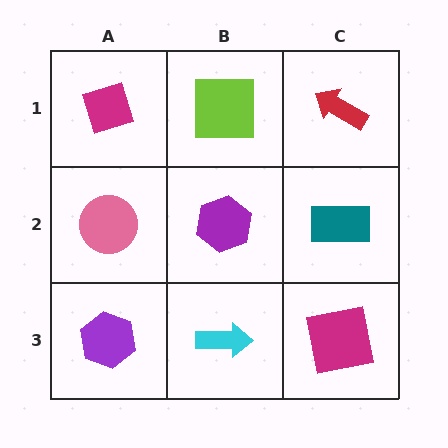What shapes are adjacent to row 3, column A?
A pink circle (row 2, column A), a cyan arrow (row 3, column B).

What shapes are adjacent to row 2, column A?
A magenta diamond (row 1, column A), a purple hexagon (row 3, column A), a purple hexagon (row 2, column B).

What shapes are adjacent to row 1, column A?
A pink circle (row 2, column A), a lime square (row 1, column B).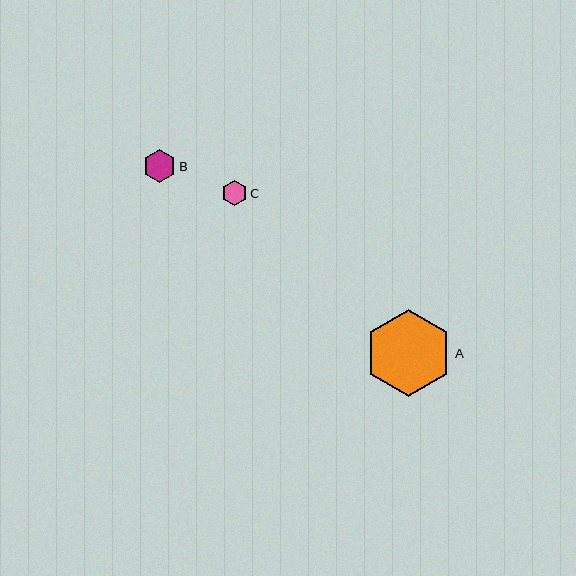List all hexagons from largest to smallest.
From largest to smallest: A, B, C.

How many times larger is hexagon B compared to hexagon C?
Hexagon B is approximately 1.3 times the size of hexagon C.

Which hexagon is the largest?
Hexagon A is the largest with a size of approximately 87 pixels.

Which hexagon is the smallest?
Hexagon C is the smallest with a size of approximately 25 pixels.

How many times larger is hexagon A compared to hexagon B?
Hexagon A is approximately 2.7 times the size of hexagon B.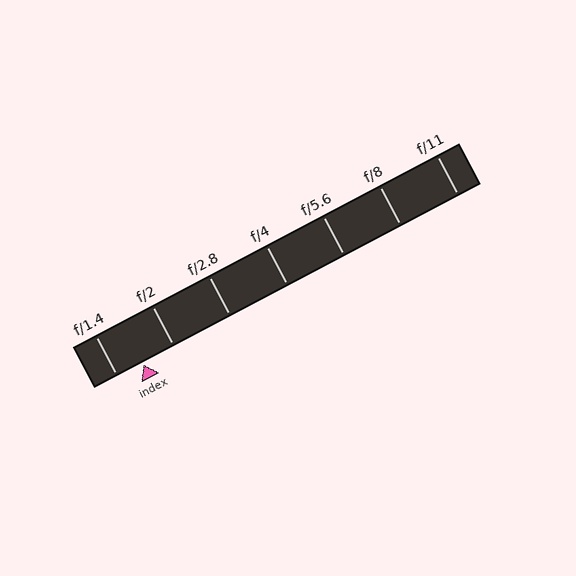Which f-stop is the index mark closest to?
The index mark is closest to f/1.4.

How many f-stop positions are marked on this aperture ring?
There are 7 f-stop positions marked.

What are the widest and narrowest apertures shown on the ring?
The widest aperture shown is f/1.4 and the narrowest is f/11.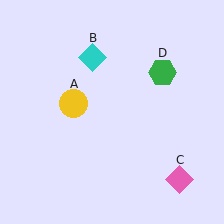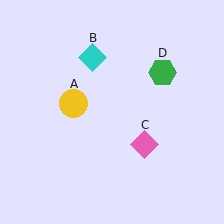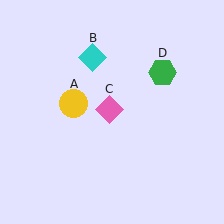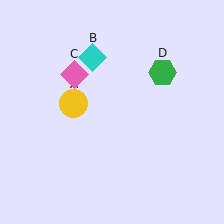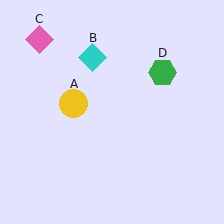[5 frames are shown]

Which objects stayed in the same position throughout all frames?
Yellow circle (object A) and cyan diamond (object B) and green hexagon (object D) remained stationary.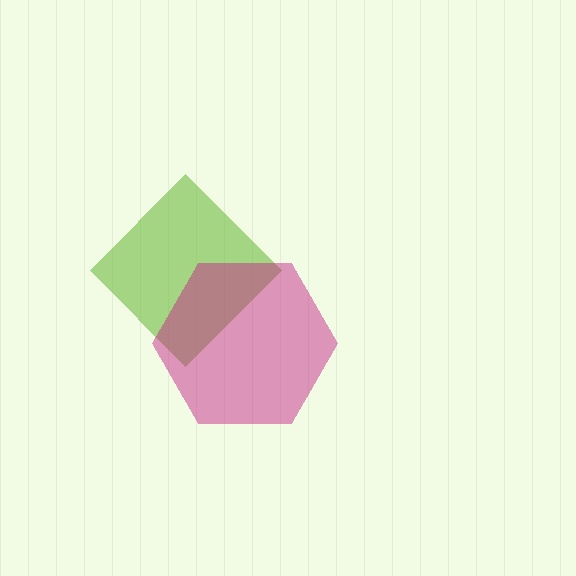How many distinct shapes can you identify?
There are 2 distinct shapes: a lime diamond, a magenta hexagon.